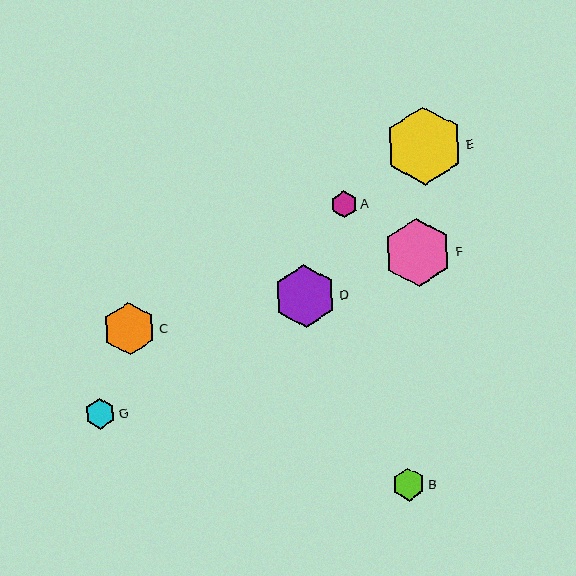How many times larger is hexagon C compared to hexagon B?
Hexagon C is approximately 1.6 times the size of hexagon B.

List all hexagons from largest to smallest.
From largest to smallest: E, F, D, C, B, G, A.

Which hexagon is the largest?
Hexagon E is the largest with a size of approximately 78 pixels.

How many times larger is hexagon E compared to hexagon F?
Hexagon E is approximately 1.1 times the size of hexagon F.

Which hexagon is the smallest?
Hexagon A is the smallest with a size of approximately 26 pixels.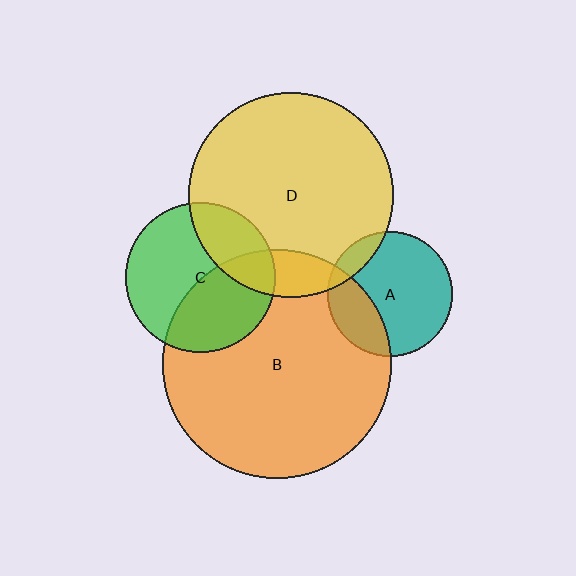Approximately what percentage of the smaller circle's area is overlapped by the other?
Approximately 10%.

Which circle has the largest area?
Circle B (orange).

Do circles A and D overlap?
Yes.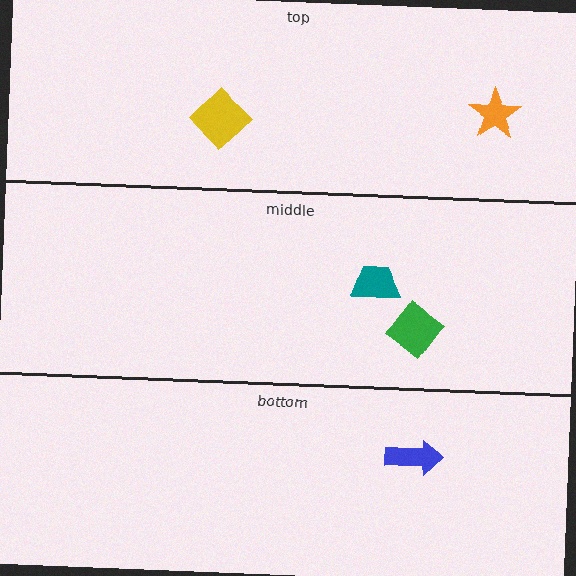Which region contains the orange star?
The top region.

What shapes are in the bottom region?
The blue arrow.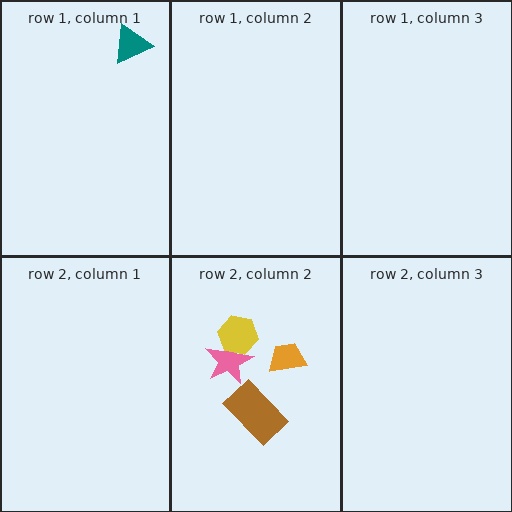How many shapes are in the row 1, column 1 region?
1.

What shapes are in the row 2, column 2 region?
The orange trapezoid, the pink star, the yellow hexagon, the brown rectangle.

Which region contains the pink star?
The row 2, column 2 region.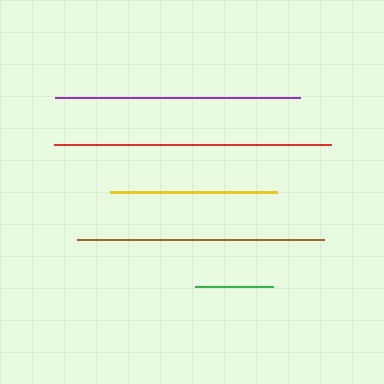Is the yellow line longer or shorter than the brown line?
The brown line is longer than the yellow line.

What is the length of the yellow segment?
The yellow segment is approximately 167 pixels long.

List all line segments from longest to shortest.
From longest to shortest: red, brown, purple, yellow, green.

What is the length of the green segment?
The green segment is approximately 79 pixels long.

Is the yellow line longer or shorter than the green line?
The yellow line is longer than the green line.